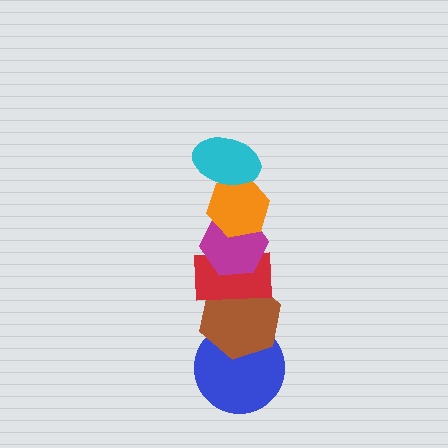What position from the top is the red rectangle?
The red rectangle is 4th from the top.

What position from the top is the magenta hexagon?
The magenta hexagon is 3rd from the top.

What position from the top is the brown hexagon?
The brown hexagon is 5th from the top.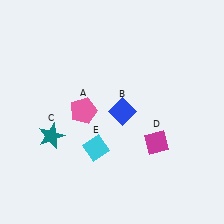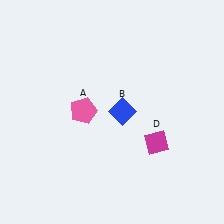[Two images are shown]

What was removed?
The teal star (C), the cyan diamond (E) were removed in Image 2.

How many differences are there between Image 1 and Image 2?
There are 2 differences between the two images.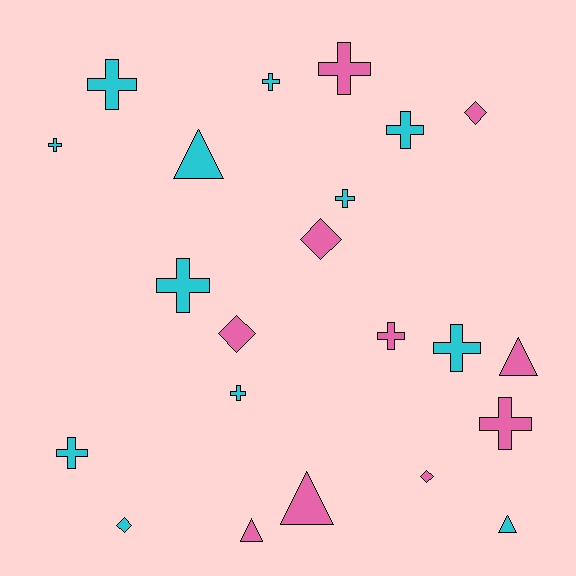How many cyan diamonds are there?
There is 1 cyan diamond.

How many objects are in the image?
There are 22 objects.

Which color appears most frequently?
Cyan, with 12 objects.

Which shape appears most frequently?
Cross, with 12 objects.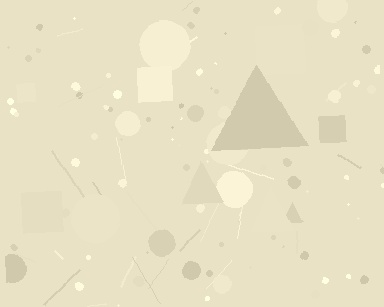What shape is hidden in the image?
A triangle is hidden in the image.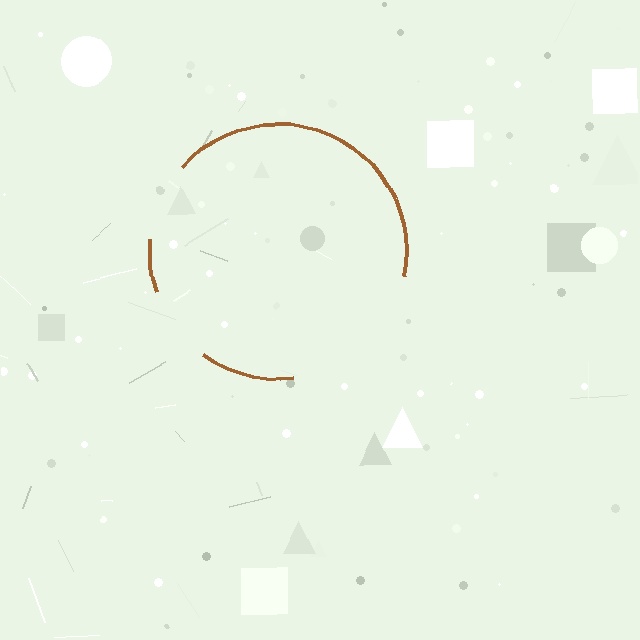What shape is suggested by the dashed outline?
The dashed outline suggests a circle.